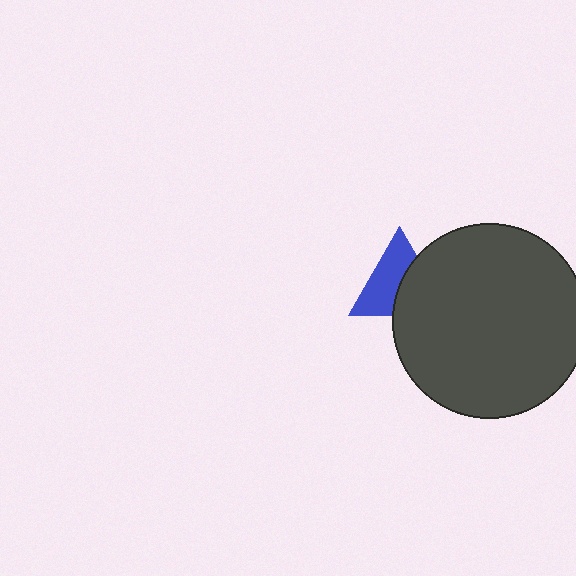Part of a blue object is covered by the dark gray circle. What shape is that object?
It is a triangle.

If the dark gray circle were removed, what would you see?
You would see the complete blue triangle.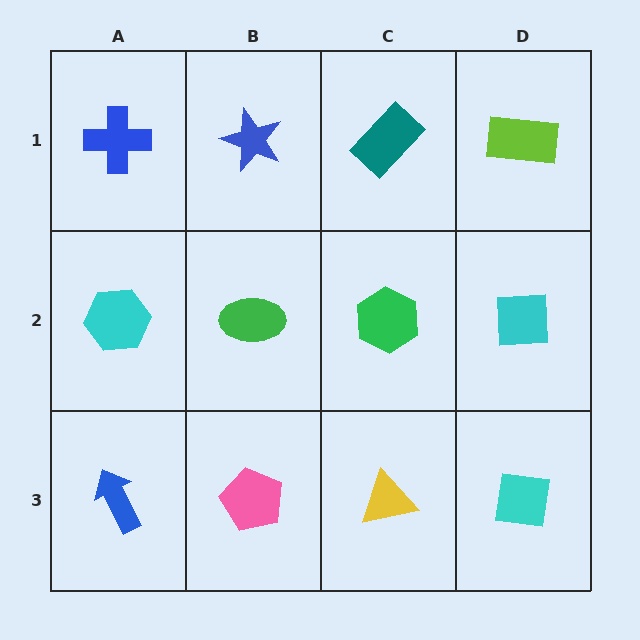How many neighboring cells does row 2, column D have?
3.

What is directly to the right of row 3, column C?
A cyan square.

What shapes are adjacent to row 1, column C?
A green hexagon (row 2, column C), a blue star (row 1, column B), a lime rectangle (row 1, column D).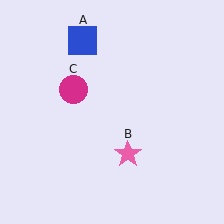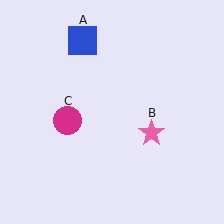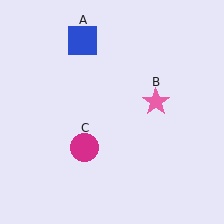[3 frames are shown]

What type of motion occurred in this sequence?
The pink star (object B), magenta circle (object C) rotated counterclockwise around the center of the scene.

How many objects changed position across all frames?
2 objects changed position: pink star (object B), magenta circle (object C).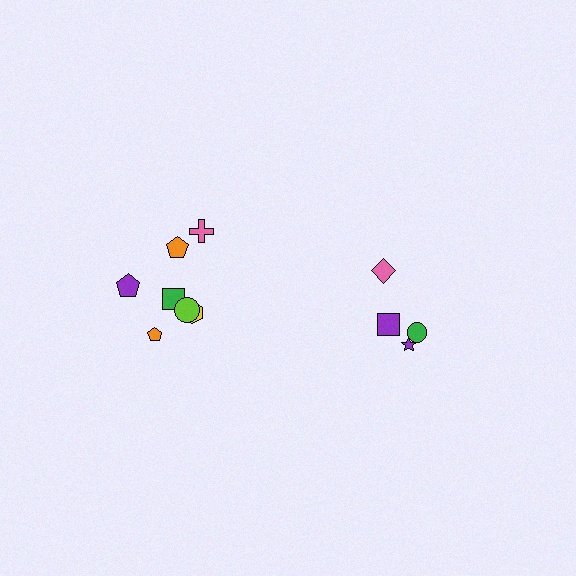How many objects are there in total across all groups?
There are 11 objects.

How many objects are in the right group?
There are 4 objects.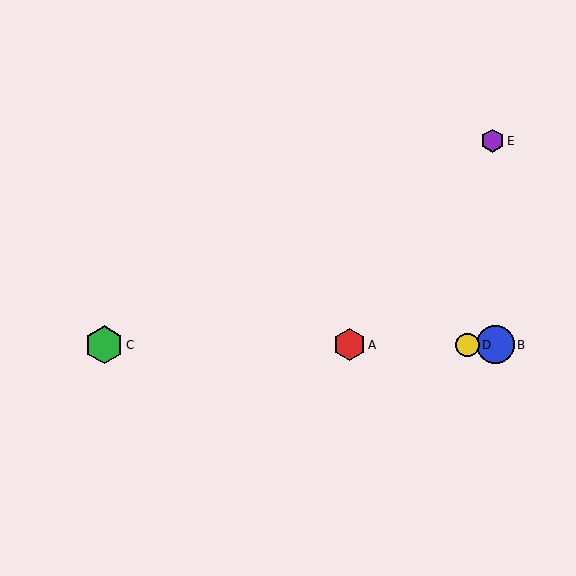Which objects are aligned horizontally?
Objects A, B, C, D are aligned horizontally.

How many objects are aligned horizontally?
4 objects (A, B, C, D) are aligned horizontally.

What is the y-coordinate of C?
Object C is at y≈345.